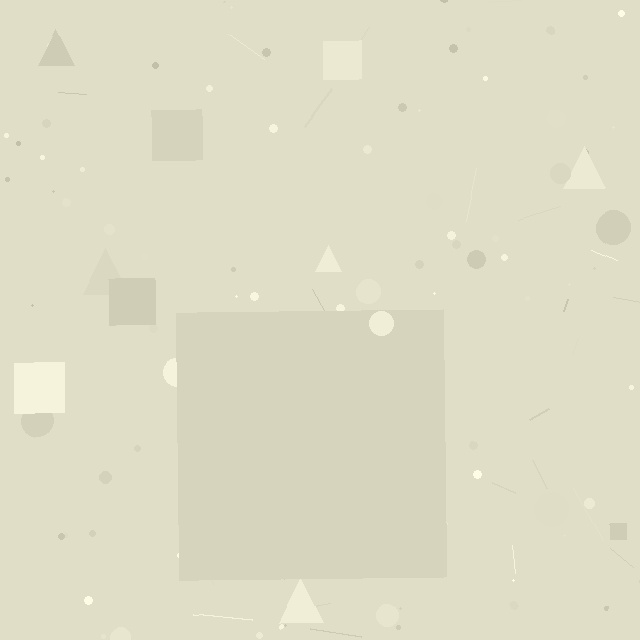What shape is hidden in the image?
A square is hidden in the image.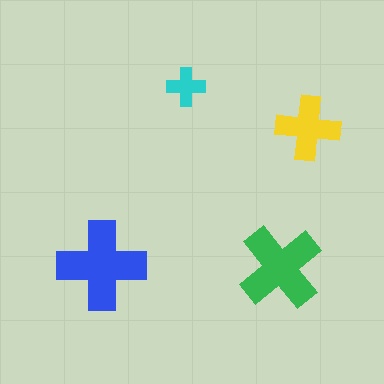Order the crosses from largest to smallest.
the blue one, the green one, the yellow one, the cyan one.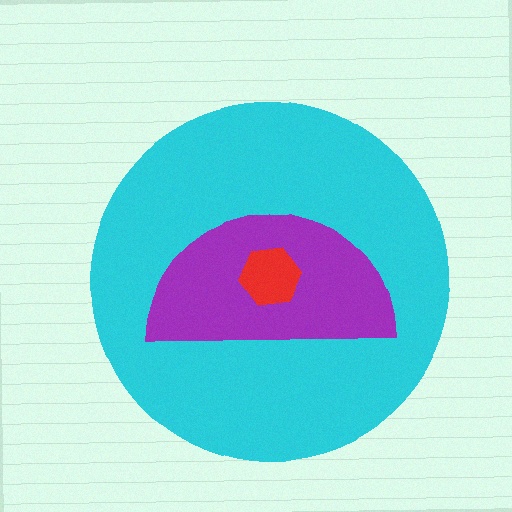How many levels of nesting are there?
3.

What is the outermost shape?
The cyan circle.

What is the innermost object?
The red hexagon.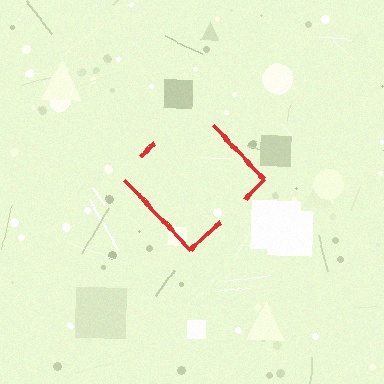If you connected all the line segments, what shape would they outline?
They would outline a diamond.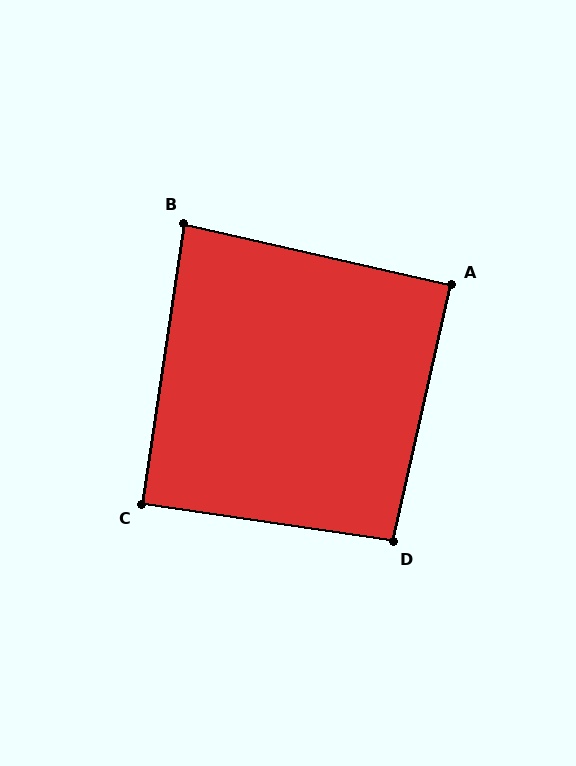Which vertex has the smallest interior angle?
B, at approximately 86 degrees.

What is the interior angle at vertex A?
Approximately 90 degrees (approximately right).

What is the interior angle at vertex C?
Approximately 90 degrees (approximately right).